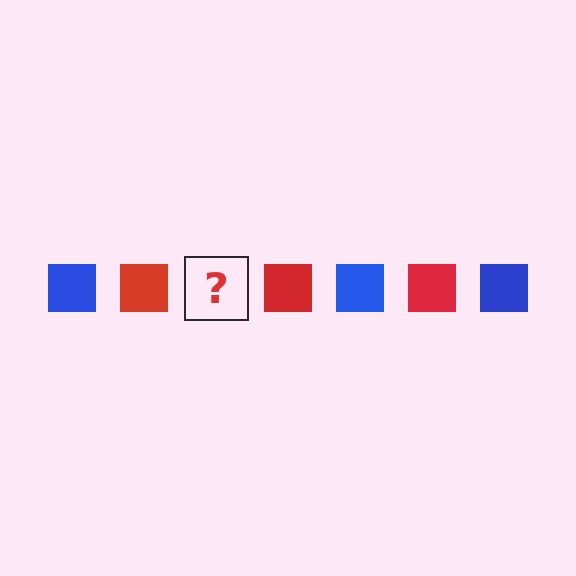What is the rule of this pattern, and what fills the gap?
The rule is that the pattern cycles through blue, red squares. The gap should be filled with a blue square.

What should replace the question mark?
The question mark should be replaced with a blue square.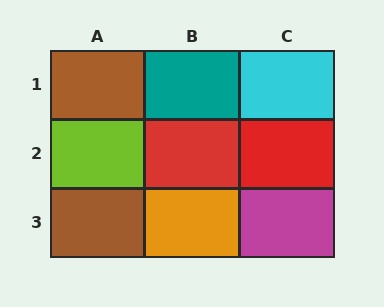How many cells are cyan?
1 cell is cyan.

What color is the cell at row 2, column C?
Red.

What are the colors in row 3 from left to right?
Brown, orange, magenta.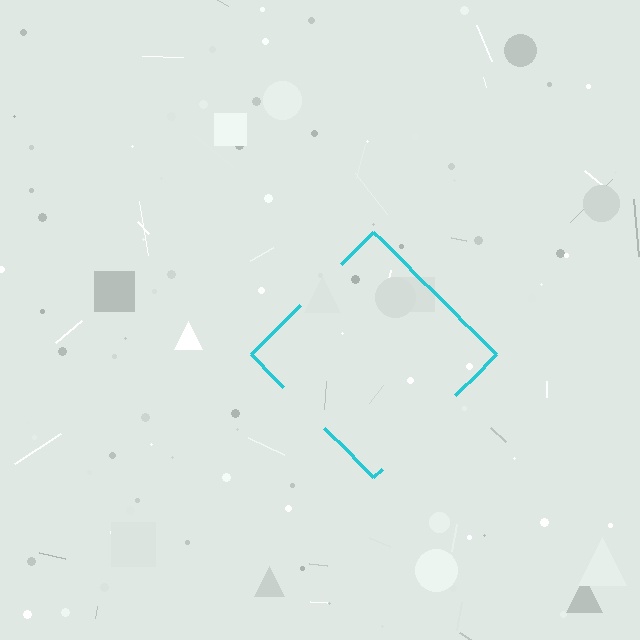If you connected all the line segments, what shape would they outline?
They would outline a diamond.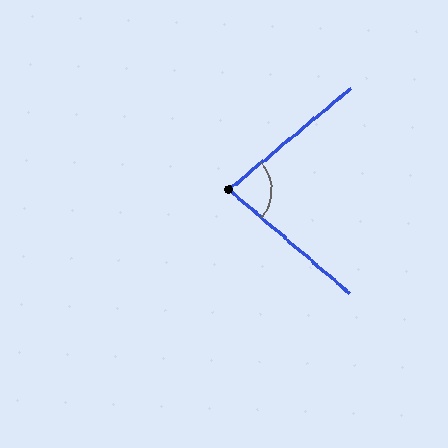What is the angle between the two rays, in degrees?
Approximately 80 degrees.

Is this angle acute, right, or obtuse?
It is acute.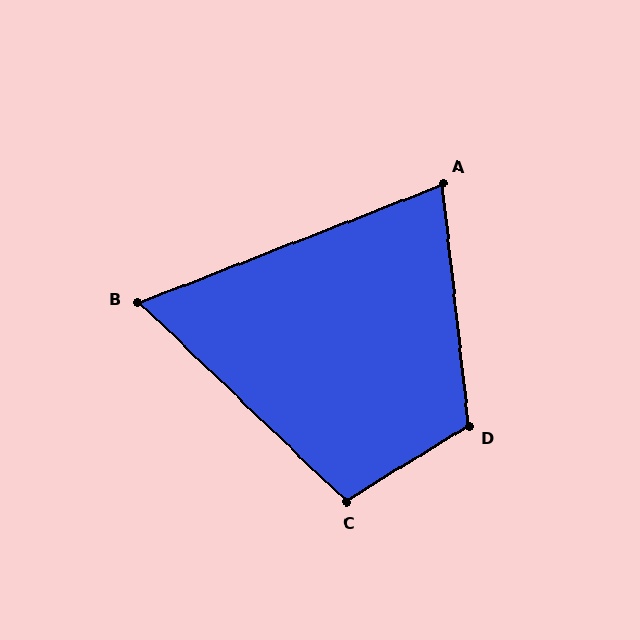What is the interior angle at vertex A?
Approximately 75 degrees (acute).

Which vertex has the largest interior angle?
D, at approximately 115 degrees.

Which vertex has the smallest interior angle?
B, at approximately 65 degrees.